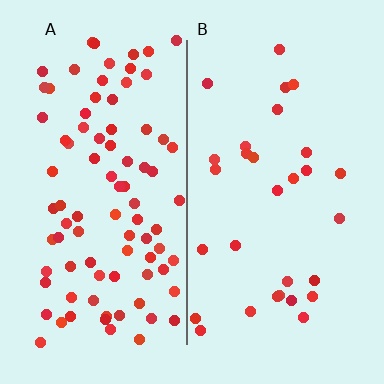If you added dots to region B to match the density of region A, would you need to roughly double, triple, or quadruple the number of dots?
Approximately triple.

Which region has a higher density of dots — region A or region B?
A (the left).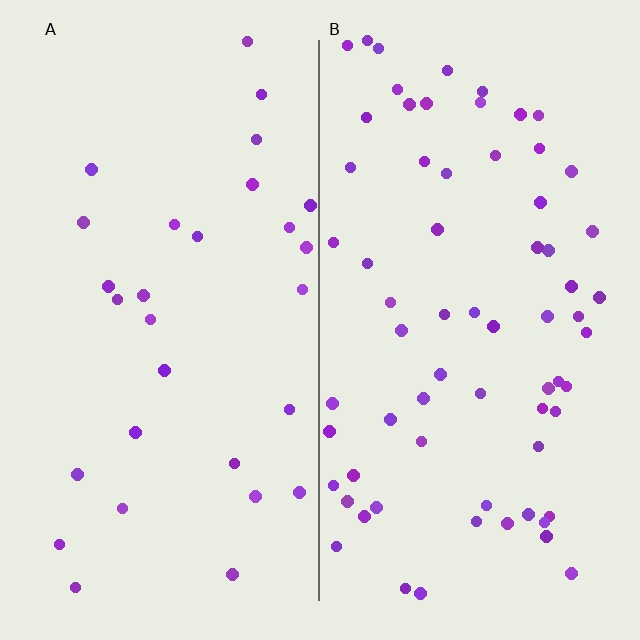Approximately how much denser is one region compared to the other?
Approximately 2.4× — region B over region A.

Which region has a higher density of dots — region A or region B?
B (the right).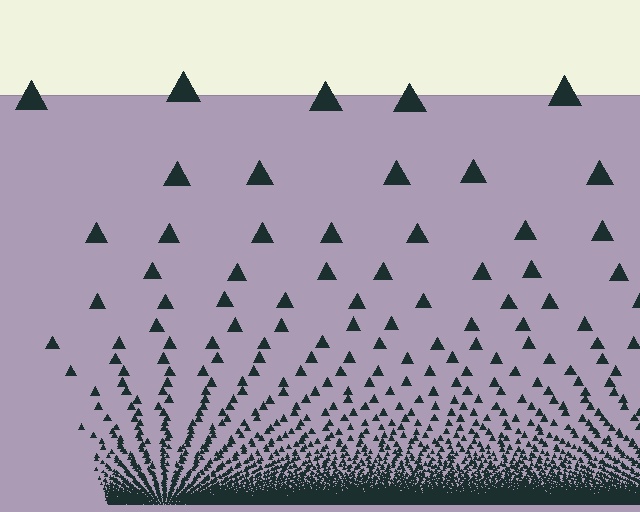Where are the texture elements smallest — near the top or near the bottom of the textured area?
Near the bottom.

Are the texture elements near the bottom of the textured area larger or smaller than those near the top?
Smaller. The gradient is inverted — elements near the bottom are smaller and denser.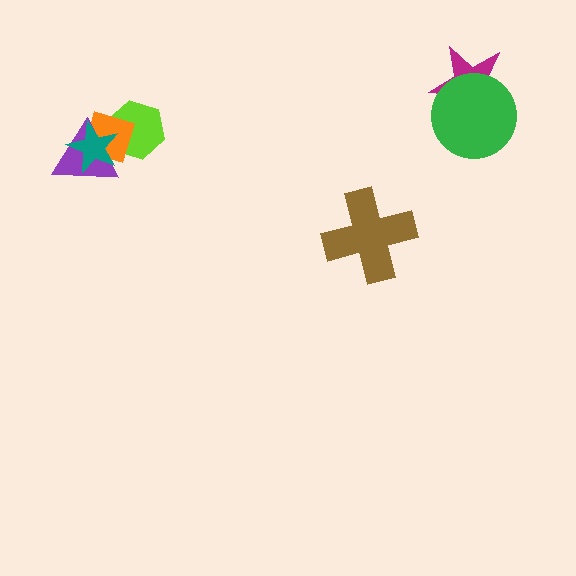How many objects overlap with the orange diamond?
3 objects overlap with the orange diamond.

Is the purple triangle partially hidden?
Yes, it is partially covered by another shape.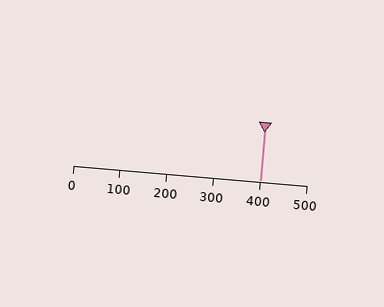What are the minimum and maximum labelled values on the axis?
The axis runs from 0 to 500.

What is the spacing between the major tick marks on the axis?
The major ticks are spaced 100 apart.